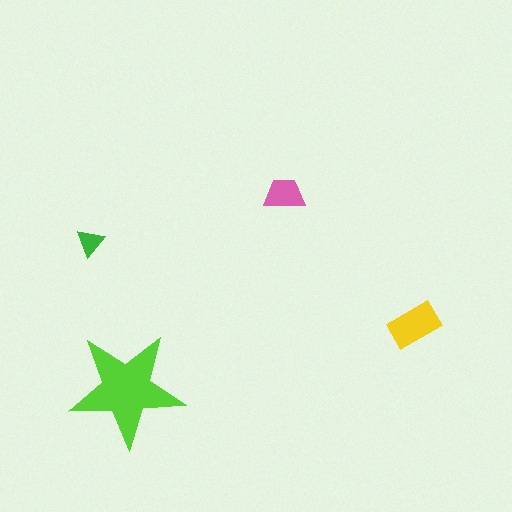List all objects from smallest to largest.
The green triangle, the pink trapezoid, the yellow rectangle, the lime star.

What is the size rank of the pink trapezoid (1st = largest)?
3rd.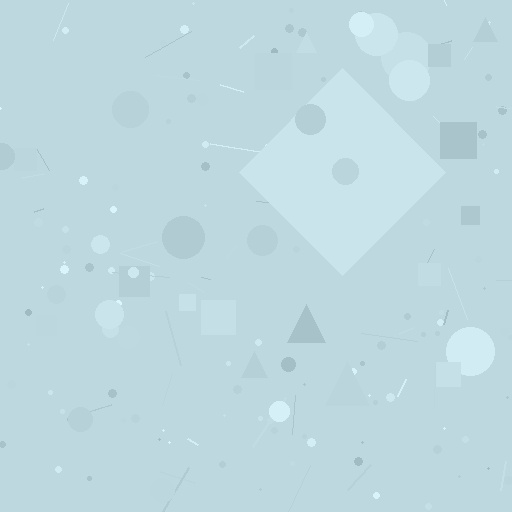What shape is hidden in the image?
A diamond is hidden in the image.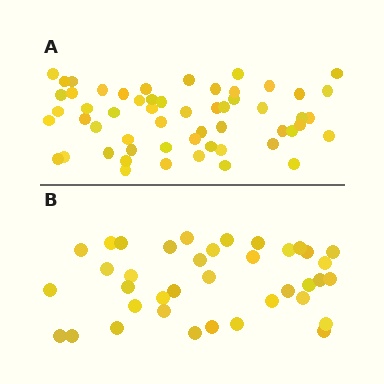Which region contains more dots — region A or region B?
Region A (the top region) has more dots.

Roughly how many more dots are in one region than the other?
Region A has approximately 20 more dots than region B.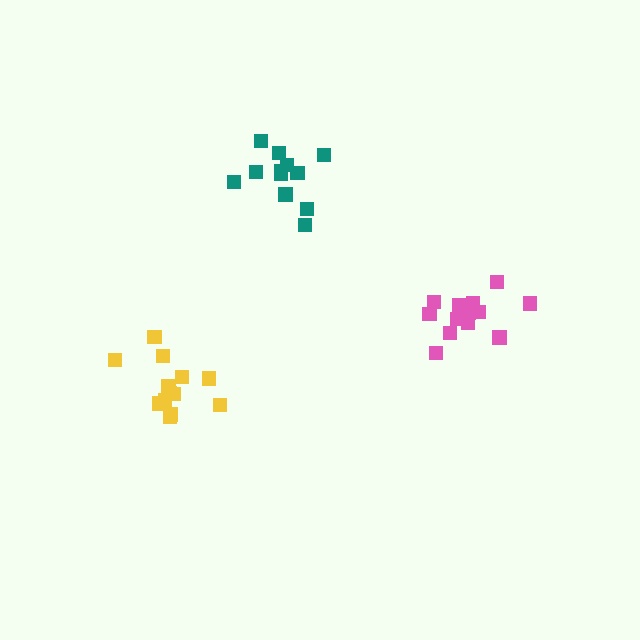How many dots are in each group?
Group 1: 14 dots, Group 2: 12 dots, Group 3: 14 dots (40 total).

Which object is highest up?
The teal cluster is topmost.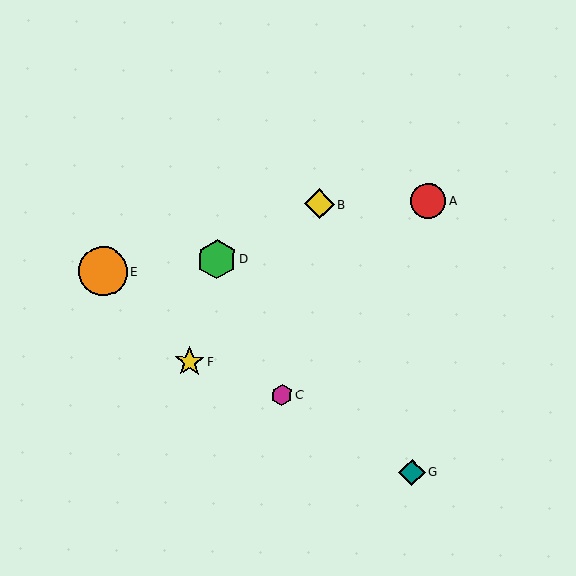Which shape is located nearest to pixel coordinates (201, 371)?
The yellow star (labeled F) at (189, 362) is nearest to that location.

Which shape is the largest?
The orange circle (labeled E) is the largest.